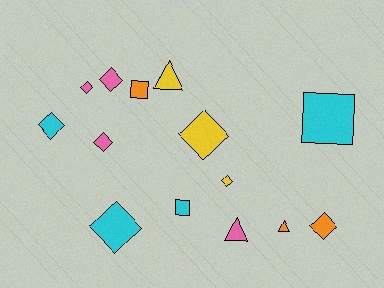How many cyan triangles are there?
There are no cyan triangles.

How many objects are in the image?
There are 14 objects.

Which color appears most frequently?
Pink, with 4 objects.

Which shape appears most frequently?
Diamond, with 8 objects.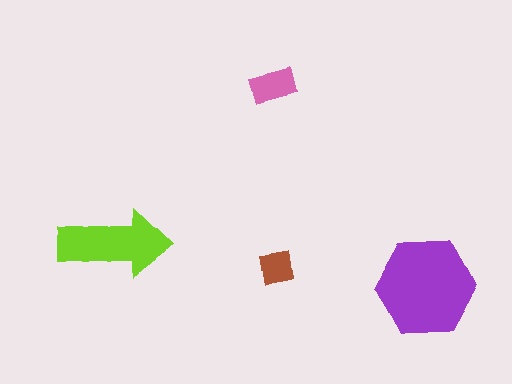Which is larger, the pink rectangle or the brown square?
The pink rectangle.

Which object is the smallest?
The brown square.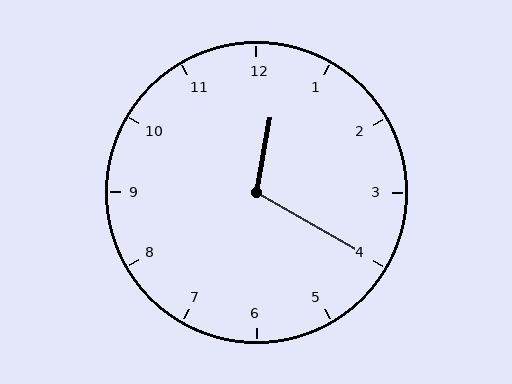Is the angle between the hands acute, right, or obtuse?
It is obtuse.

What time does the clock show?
12:20.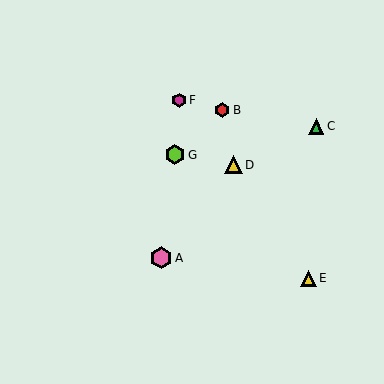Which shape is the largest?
The pink hexagon (labeled A) is the largest.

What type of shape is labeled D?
Shape D is a yellow triangle.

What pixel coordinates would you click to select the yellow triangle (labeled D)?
Click at (233, 165) to select the yellow triangle D.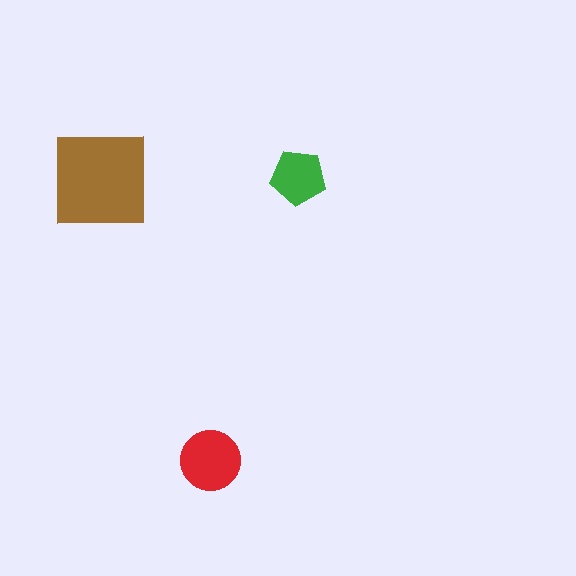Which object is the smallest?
The green pentagon.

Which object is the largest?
The brown square.